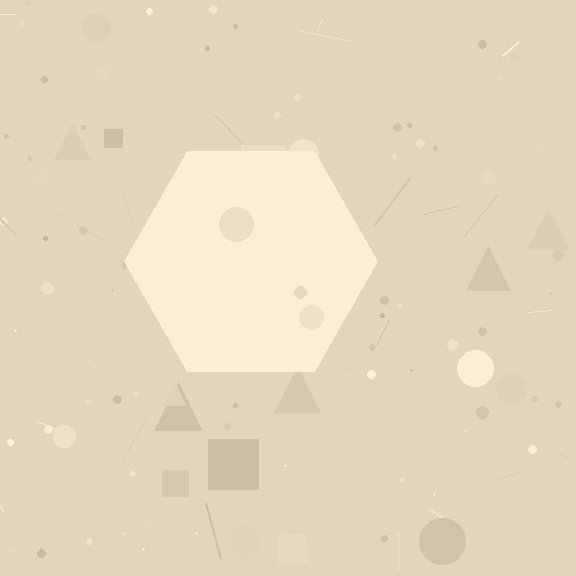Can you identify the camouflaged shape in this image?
The camouflaged shape is a hexagon.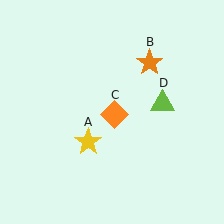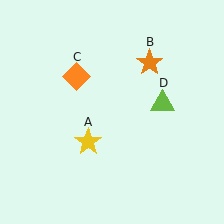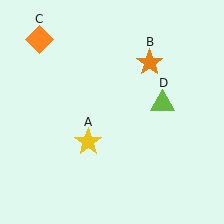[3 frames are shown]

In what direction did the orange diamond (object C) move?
The orange diamond (object C) moved up and to the left.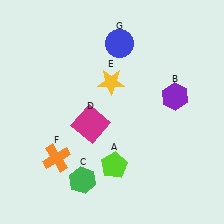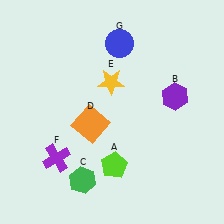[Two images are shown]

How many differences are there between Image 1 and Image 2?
There are 2 differences between the two images.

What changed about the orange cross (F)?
In Image 1, F is orange. In Image 2, it changed to purple.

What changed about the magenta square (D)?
In Image 1, D is magenta. In Image 2, it changed to orange.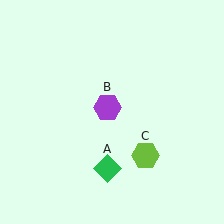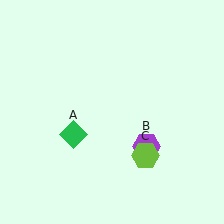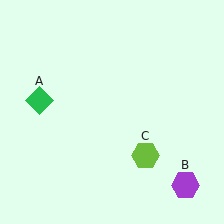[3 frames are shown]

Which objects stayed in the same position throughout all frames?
Lime hexagon (object C) remained stationary.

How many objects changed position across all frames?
2 objects changed position: green diamond (object A), purple hexagon (object B).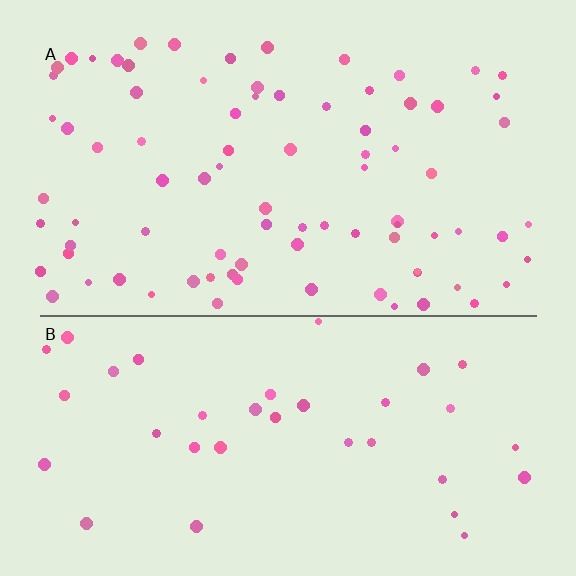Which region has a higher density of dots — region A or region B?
A (the top).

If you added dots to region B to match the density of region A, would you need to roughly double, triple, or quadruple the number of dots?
Approximately double.